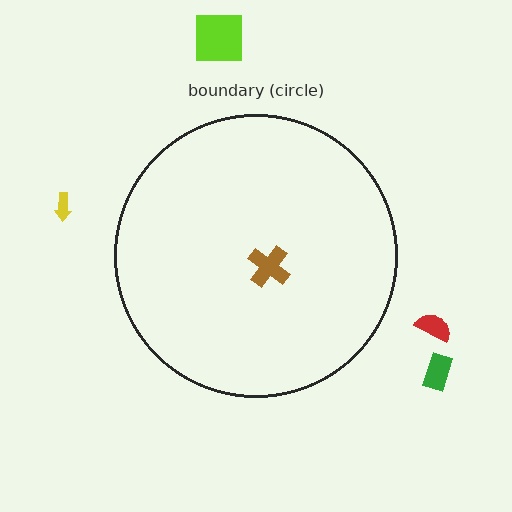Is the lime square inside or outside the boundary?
Outside.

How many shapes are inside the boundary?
1 inside, 4 outside.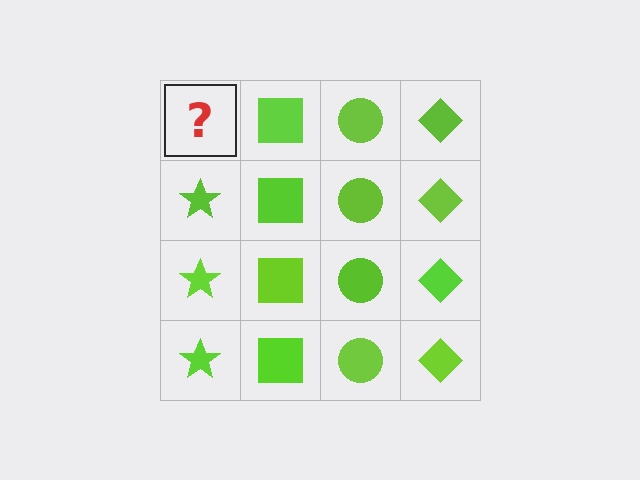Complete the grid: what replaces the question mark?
The question mark should be replaced with a lime star.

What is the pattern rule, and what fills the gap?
The rule is that each column has a consistent shape. The gap should be filled with a lime star.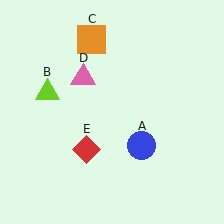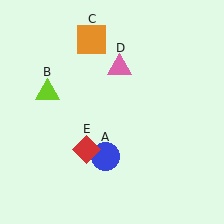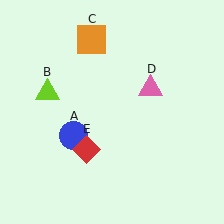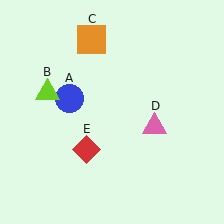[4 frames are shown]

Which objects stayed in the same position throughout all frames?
Lime triangle (object B) and orange square (object C) and red diamond (object E) remained stationary.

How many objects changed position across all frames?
2 objects changed position: blue circle (object A), pink triangle (object D).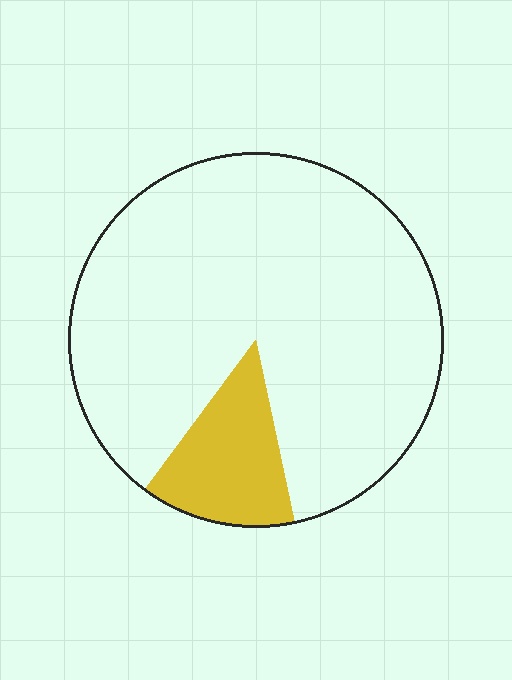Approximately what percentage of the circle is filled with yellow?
Approximately 15%.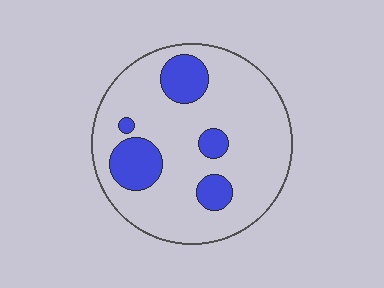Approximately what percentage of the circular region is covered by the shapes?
Approximately 20%.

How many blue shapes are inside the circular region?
5.